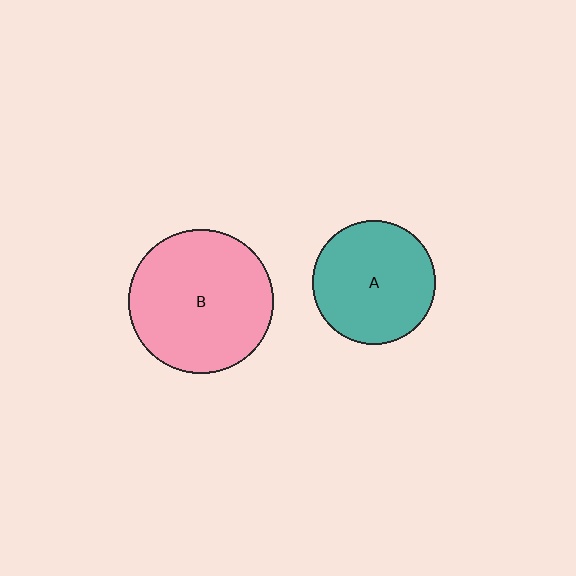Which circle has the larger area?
Circle B (pink).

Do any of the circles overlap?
No, none of the circles overlap.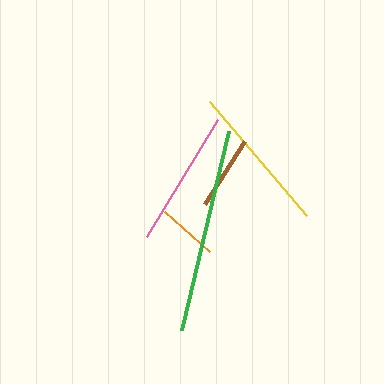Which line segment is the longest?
The green line is the longest at approximately 205 pixels.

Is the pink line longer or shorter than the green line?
The green line is longer than the pink line.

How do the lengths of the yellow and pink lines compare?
The yellow and pink lines are approximately the same length.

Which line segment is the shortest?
The orange line is the shortest at approximately 60 pixels.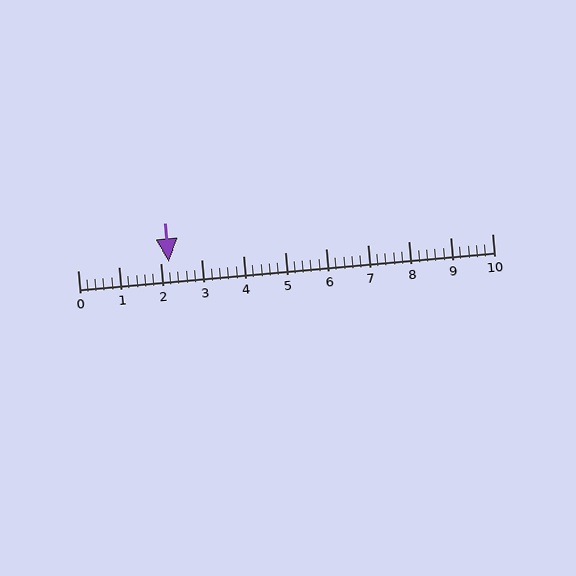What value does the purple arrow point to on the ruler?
The purple arrow points to approximately 2.2.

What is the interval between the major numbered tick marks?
The major tick marks are spaced 1 units apart.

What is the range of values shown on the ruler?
The ruler shows values from 0 to 10.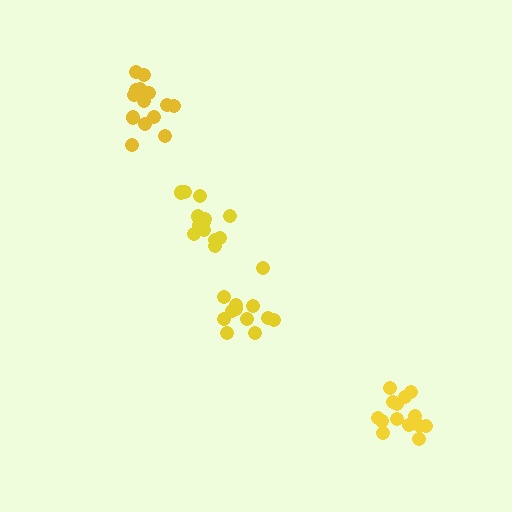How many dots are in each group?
Group 1: 15 dots, Group 2: 16 dots, Group 3: 14 dots, Group 4: 12 dots (57 total).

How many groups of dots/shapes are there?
There are 4 groups.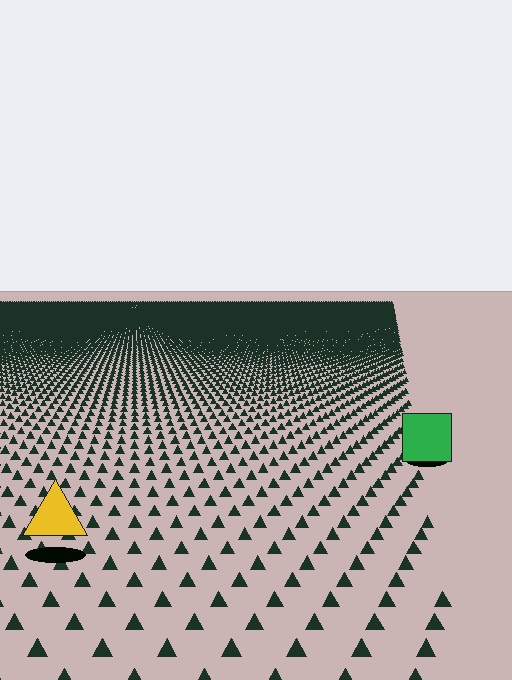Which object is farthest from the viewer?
The green square is farthest from the viewer. It appears smaller and the ground texture around it is denser.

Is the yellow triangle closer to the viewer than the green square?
Yes. The yellow triangle is closer — you can tell from the texture gradient: the ground texture is coarser near it.